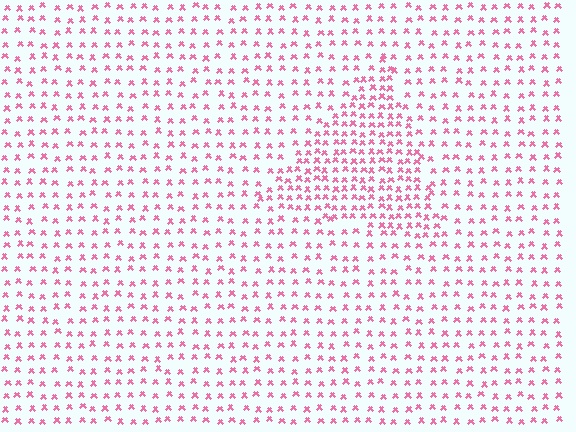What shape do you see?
I see a triangle.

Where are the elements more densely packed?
The elements are more densely packed inside the triangle boundary.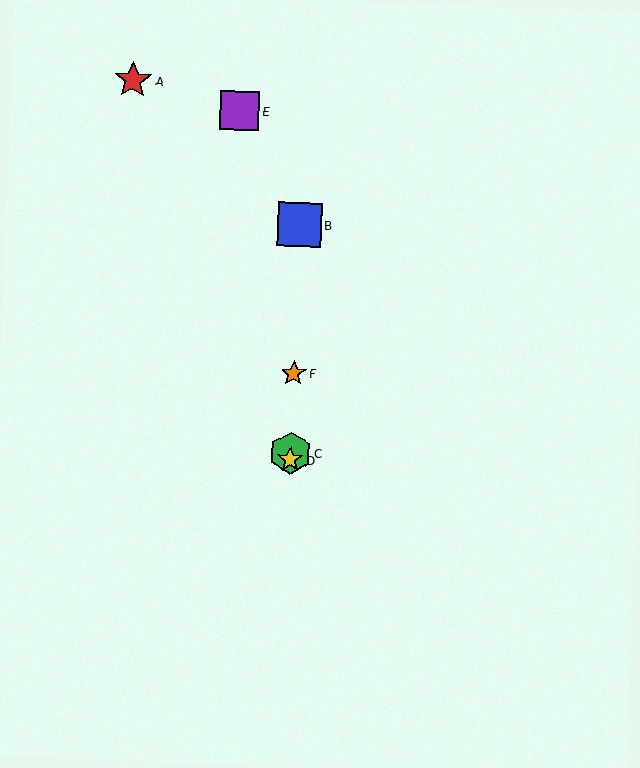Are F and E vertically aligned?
No, F is at x≈294 and E is at x≈239.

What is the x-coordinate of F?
Object F is at x≈294.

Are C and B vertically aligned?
Yes, both are at x≈291.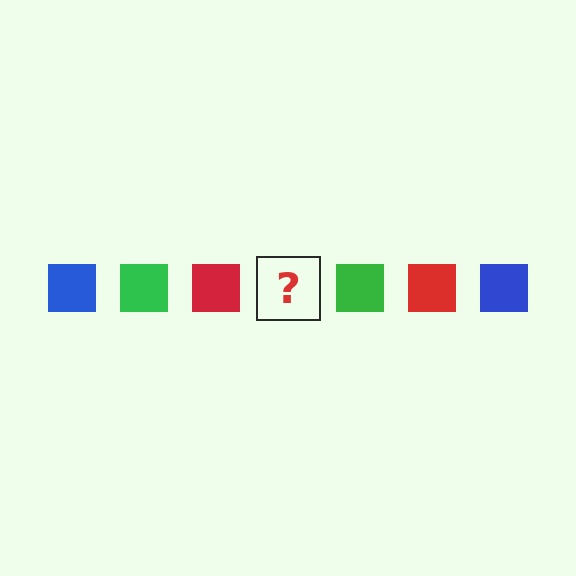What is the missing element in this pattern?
The missing element is a blue square.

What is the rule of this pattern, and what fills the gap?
The rule is that the pattern cycles through blue, green, red squares. The gap should be filled with a blue square.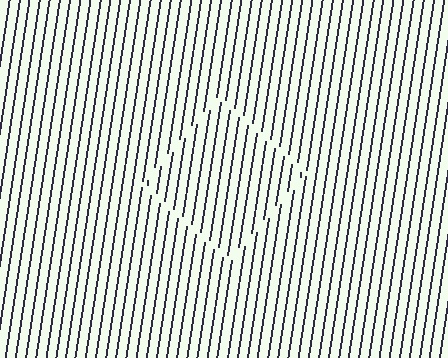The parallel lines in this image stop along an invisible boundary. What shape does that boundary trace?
An illusory square. The interior of the shape contains the same grating, shifted by half a period — the contour is defined by the phase discontinuity where line-ends from the inner and outer gratings abut.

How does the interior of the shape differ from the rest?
The interior of the shape contains the same grating, shifted by half a period — the contour is defined by the phase discontinuity where line-ends from the inner and outer gratings abut.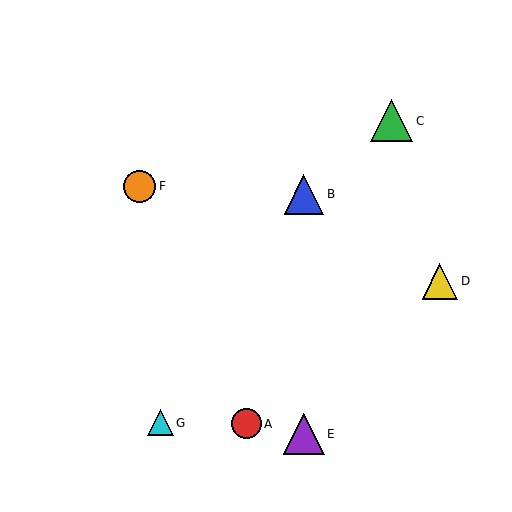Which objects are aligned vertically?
Objects B, E are aligned vertically.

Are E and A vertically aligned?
No, E is at x≈304 and A is at x≈246.